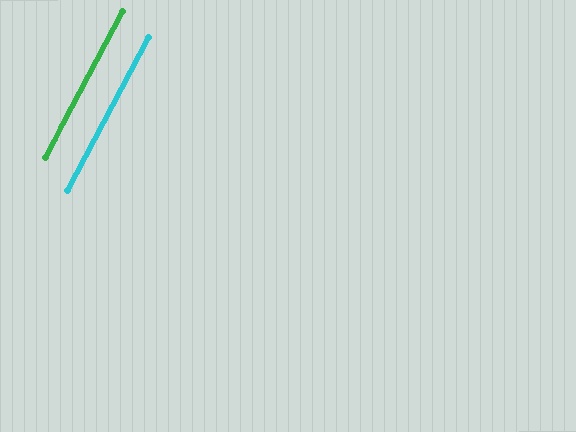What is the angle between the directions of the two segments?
Approximately 0 degrees.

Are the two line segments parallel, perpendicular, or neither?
Parallel — their directions differ by only 0.0°.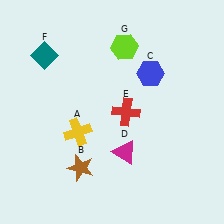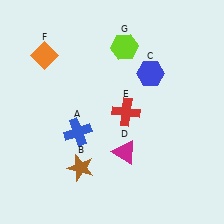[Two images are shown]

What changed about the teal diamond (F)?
In Image 1, F is teal. In Image 2, it changed to orange.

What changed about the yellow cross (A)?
In Image 1, A is yellow. In Image 2, it changed to blue.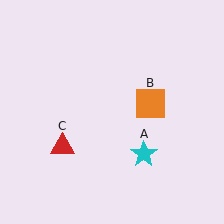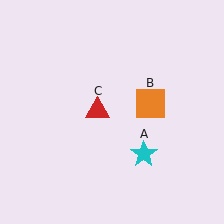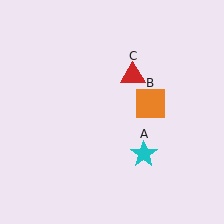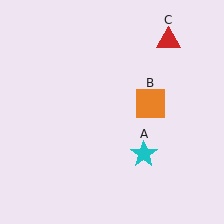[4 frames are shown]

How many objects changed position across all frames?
1 object changed position: red triangle (object C).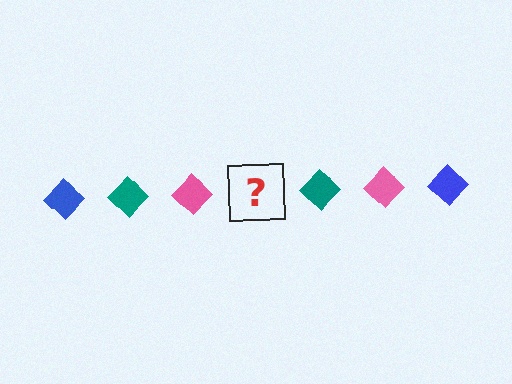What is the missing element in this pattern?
The missing element is a blue diamond.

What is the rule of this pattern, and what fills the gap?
The rule is that the pattern cycles through blue, teal, pink diamonds. The gap should be filled with a blue diamond.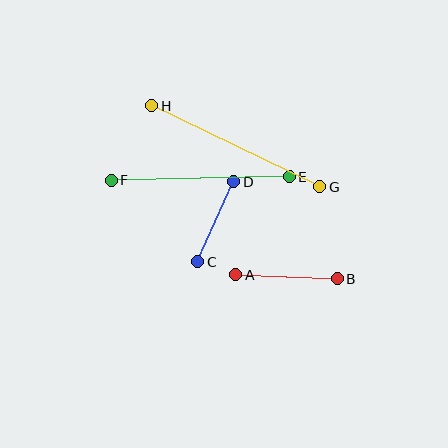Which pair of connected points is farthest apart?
Points G and H are farthest apart.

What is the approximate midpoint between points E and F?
The midpoint is at approximately (200, 178) pixels.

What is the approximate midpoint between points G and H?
The midpoint is at approximately (236, 146) pixels.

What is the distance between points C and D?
The distance is approximately 88 pixels.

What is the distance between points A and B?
The distance is approximately 101 pixels.